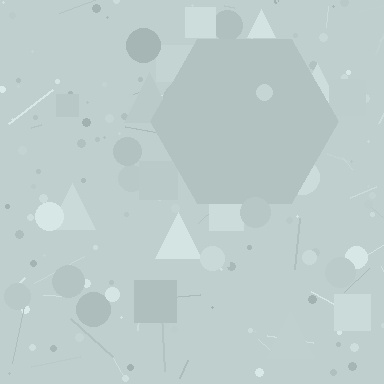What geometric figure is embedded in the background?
A hexagon is embedded in the background.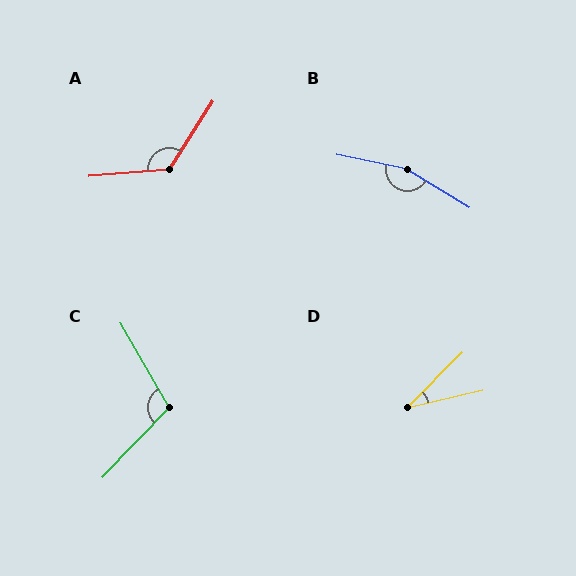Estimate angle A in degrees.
Approximately 127 degrees.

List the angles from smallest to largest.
D (32°), C (106°), A (127°), B (160°).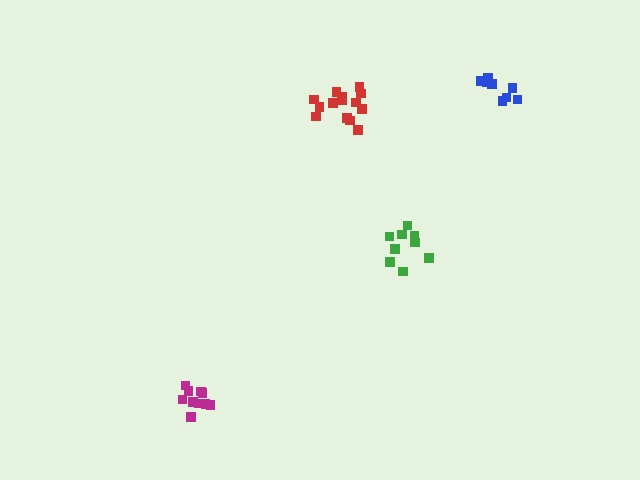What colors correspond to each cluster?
The clusters are colored: blue, red, green, magenta.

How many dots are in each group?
Group 1: 9 dots, Group 2: 14 dots, Group 3: 9 dots, Group 4: 10 dots (42 total).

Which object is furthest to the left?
The magenta cluster is leftmost.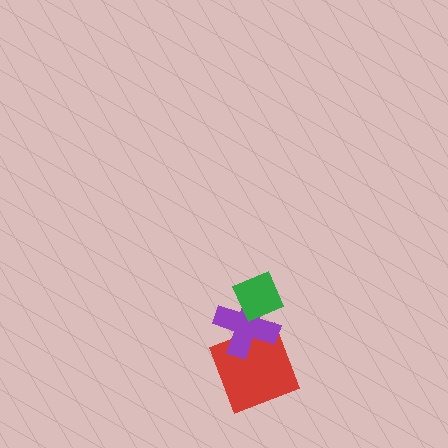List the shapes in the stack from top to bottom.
From top to bottom: the green diamond, the purple cross, the red square.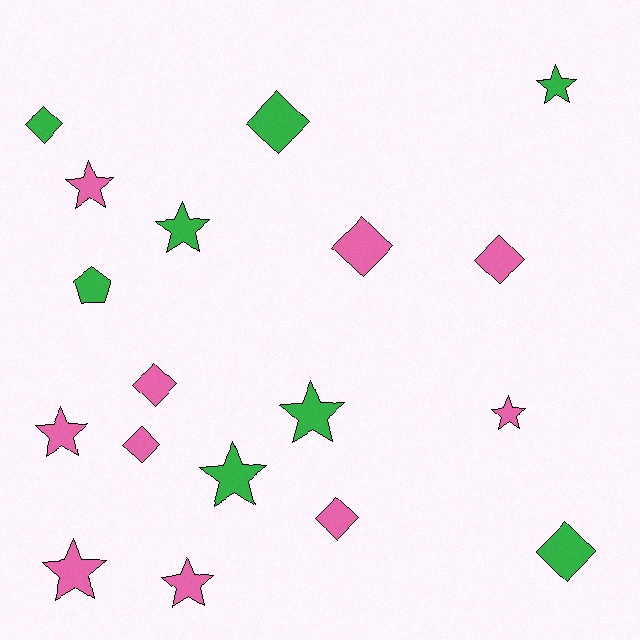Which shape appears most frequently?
Star, with 9 objects.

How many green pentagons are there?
There is 1 green pentagon.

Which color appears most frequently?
Pink, with 10 objects.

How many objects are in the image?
There are 18 objects.